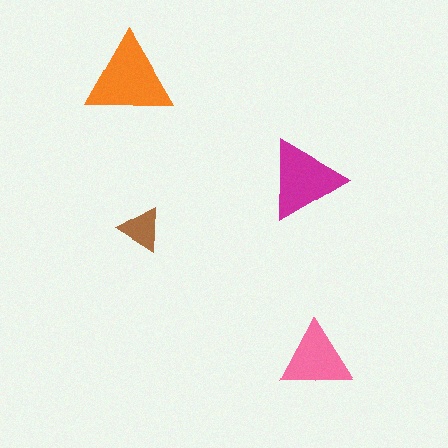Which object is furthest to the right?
The pink triangle is rightmost.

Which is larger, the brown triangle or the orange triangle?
The orange one.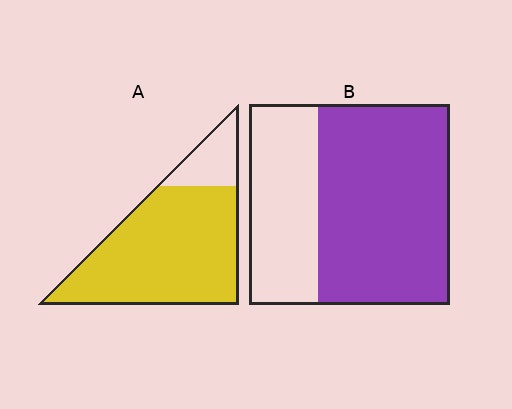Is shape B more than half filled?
Yes.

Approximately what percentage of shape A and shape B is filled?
A is approximately 85% and B is approximately 65%.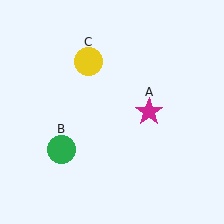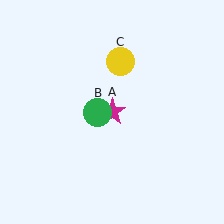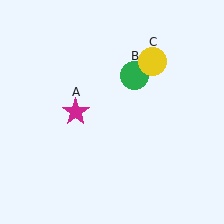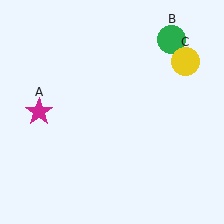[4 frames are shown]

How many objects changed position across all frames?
3 objects changed position: magenta star (object A), green circle (object B), yellow circle (object C).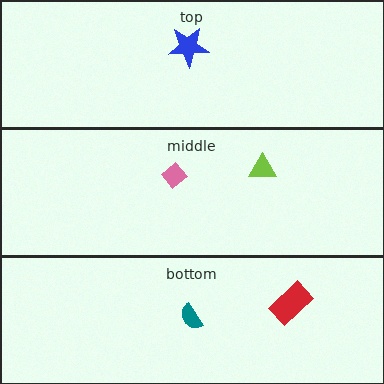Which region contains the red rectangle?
The bottom region.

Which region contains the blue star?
The top region.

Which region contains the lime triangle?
The middle region.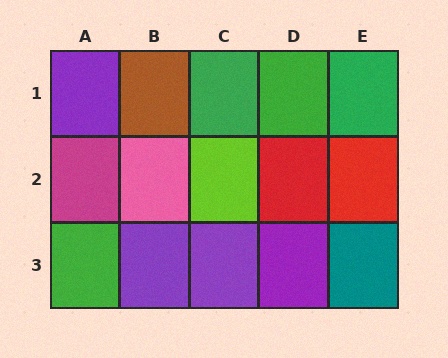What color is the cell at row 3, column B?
Purple.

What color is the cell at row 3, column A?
Green.